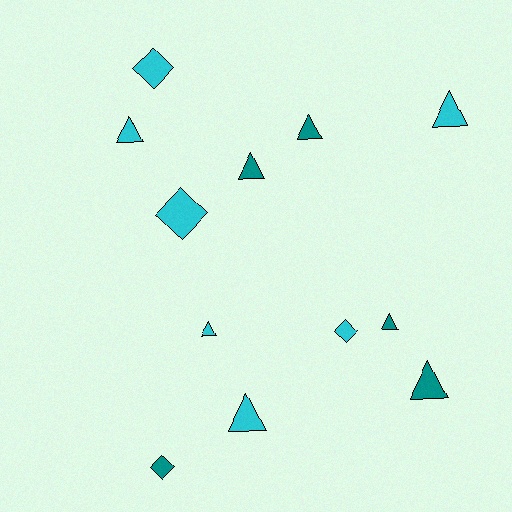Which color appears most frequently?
Cyan, with 7 objects.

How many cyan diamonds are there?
There are 3 cyan diamonds.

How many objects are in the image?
There are 12 objects.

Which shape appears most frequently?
Triangle, with 8 objects.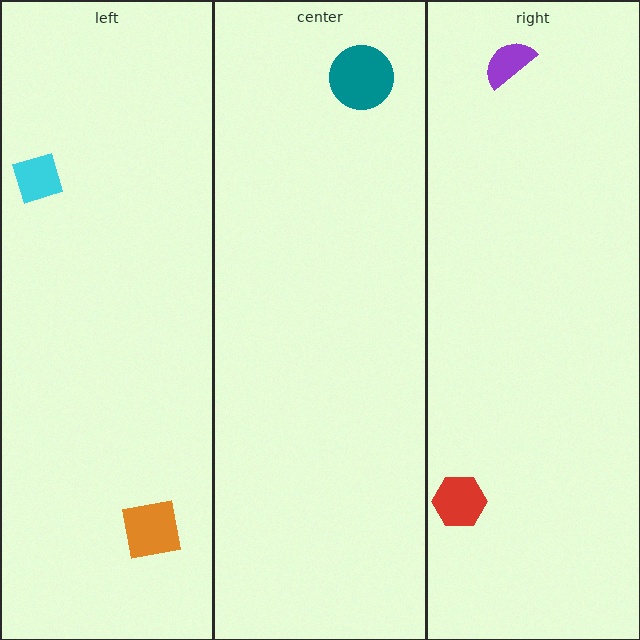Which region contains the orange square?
The left region.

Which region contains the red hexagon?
The right region.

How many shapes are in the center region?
1.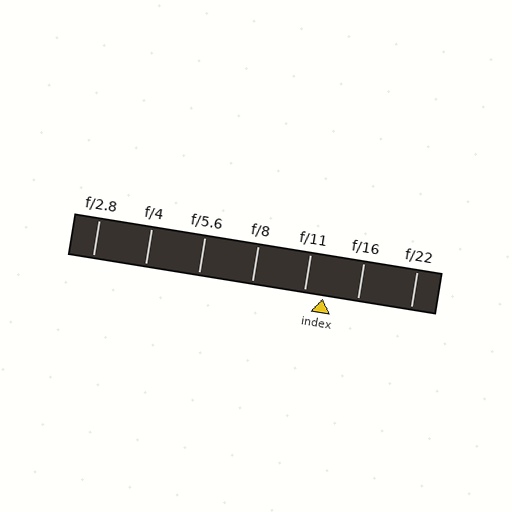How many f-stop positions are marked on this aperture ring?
There are 7 f-stop positions marked.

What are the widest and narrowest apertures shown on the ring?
The widest aperture shown is f/2.8 and the narrowest is f/22.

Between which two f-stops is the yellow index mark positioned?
The index mark is between f/11 and f/16.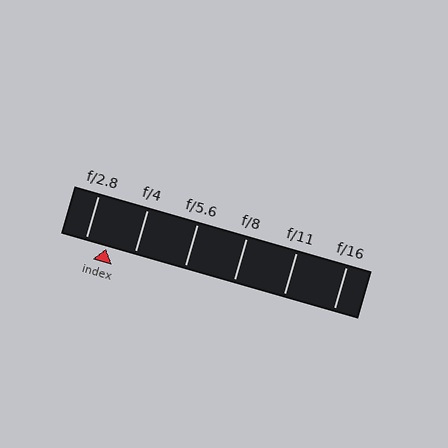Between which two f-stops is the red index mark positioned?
The index mark is between f/2.8 and f/4.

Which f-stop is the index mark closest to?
The index mark is closest to f/2.8.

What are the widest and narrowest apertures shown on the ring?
The widest aperture shown is f/2.8 and the narrowest is f/16.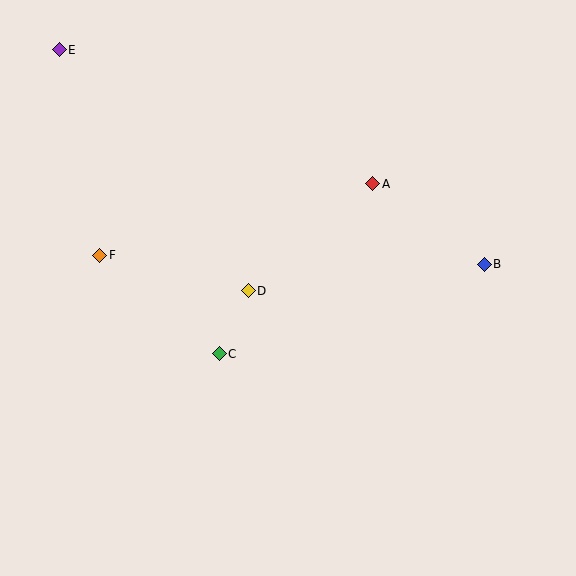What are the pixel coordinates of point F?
Point F is at (100, 255).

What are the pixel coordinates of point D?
Point D is at (248, 291).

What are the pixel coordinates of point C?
Point C is at (219, 354).